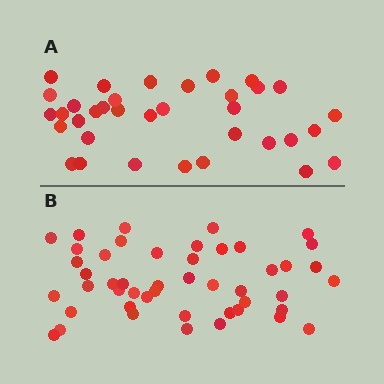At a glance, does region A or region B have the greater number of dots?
Region B (the bottom region) has more dots.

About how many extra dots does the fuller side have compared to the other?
Region B has roughly 12 or so more dots than region A.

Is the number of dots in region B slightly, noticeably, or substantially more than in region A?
Region B has noticeably more, but not dramatically so. The ratio is roughly 1.3 to 1.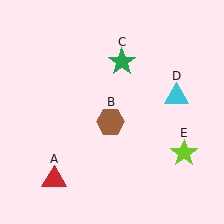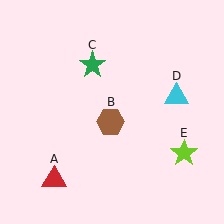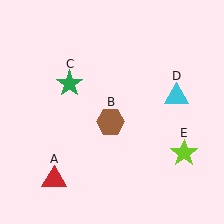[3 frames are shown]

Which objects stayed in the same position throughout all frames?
Red triangle (object A) and brown hexagon (object B) and cyan triangle (object D) and lime star (object E) remained stationary.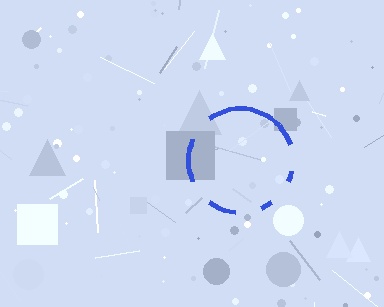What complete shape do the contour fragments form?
The contour fragments form a circle.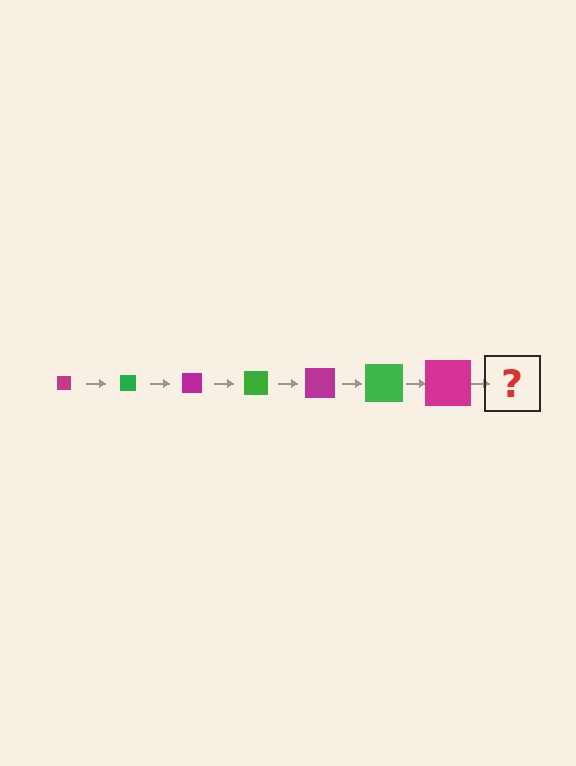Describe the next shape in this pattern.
It should be a green square, larger than the previous one.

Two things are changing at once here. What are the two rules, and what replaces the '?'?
The two rules are that the square grows larger each step and the color cycles through magenta and green. The '?' should be a green square, larger than the previous one.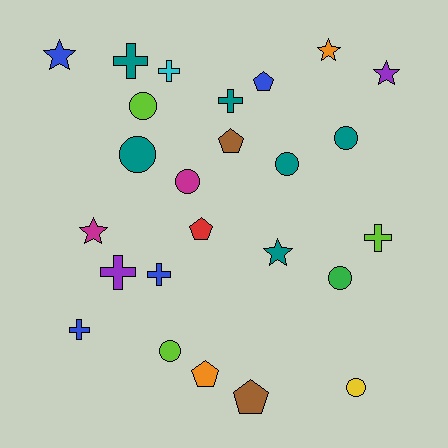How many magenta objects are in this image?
There are 2 magenta objects.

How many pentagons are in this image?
There are 5 pentagons.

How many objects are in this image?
There are 25 objects.